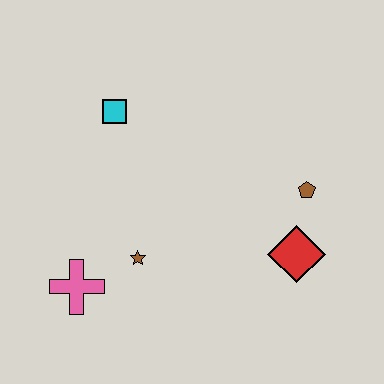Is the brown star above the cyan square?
No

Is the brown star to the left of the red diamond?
Yes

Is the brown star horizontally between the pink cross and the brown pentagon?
Yes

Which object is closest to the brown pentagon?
The red diamond is closest to the brown pentagon.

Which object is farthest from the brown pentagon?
The pink cross is farthest from the brown pentagon.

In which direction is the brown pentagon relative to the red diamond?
The brown pentagon is above the red diamond.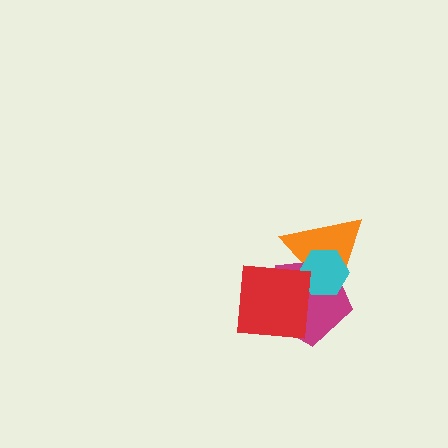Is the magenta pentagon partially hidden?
Yes, it is partially covered by another shape.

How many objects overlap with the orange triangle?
3 objects overlap with the orange triangle.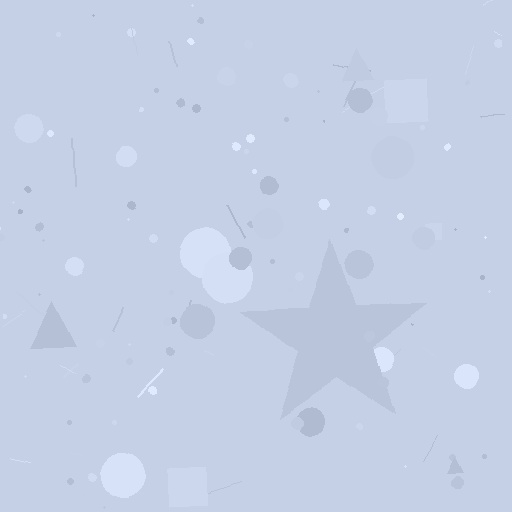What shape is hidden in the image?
A star is hidden in the image.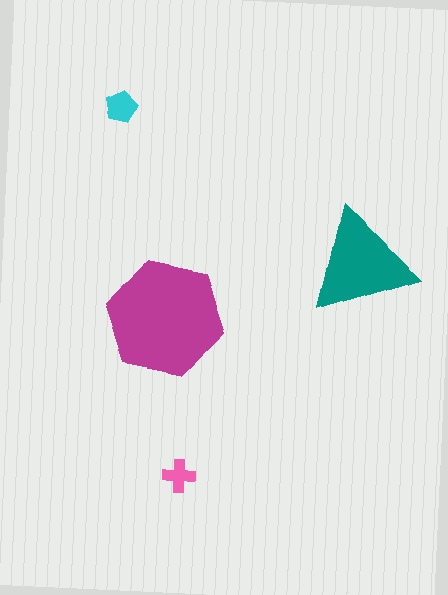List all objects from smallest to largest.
The pink cross, the cyan pentagon, the teal triangle, the magenta hexagon.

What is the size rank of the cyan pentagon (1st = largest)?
3rd.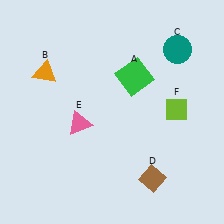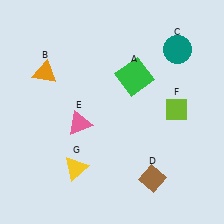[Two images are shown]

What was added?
A yellow triangle (G) was added in Image 2.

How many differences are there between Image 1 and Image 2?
There is 1 difference between the two images.